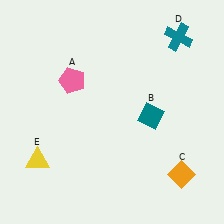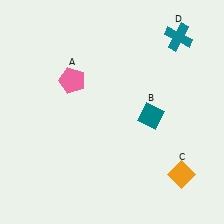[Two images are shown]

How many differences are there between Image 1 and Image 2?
There is 1 difference between the two images.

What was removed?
The yellow triangle (E) was removed in Image 2.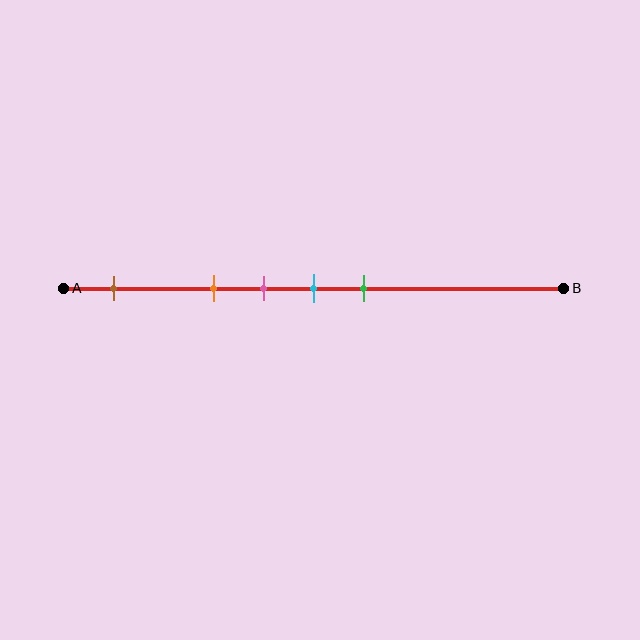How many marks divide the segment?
There are 5 marks dividing the segment.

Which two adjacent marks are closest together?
The pink and cyan marks are the closest adjacent pair.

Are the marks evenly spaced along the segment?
No, the marks are not evenly spaced.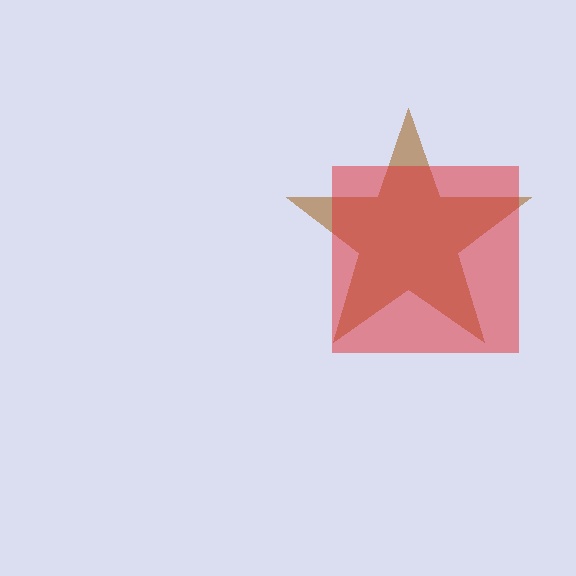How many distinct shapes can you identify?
There are 2 distinct shapes: a brown star, a red square.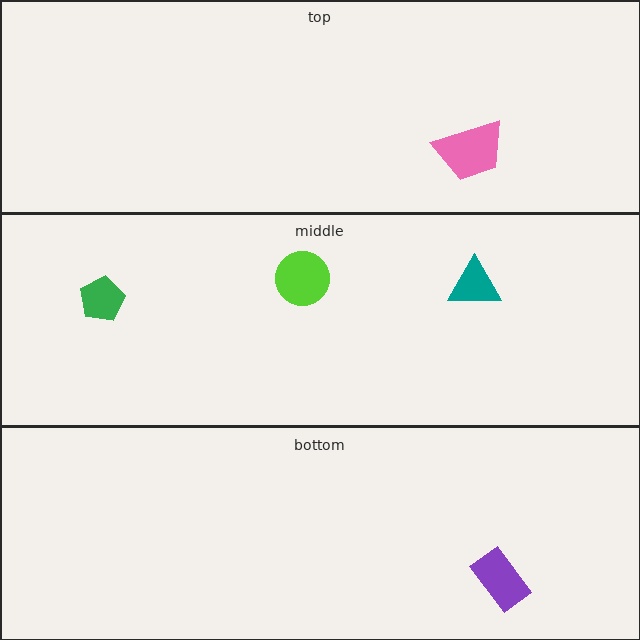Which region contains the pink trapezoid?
The top region.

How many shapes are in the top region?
1.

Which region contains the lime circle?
The middle region.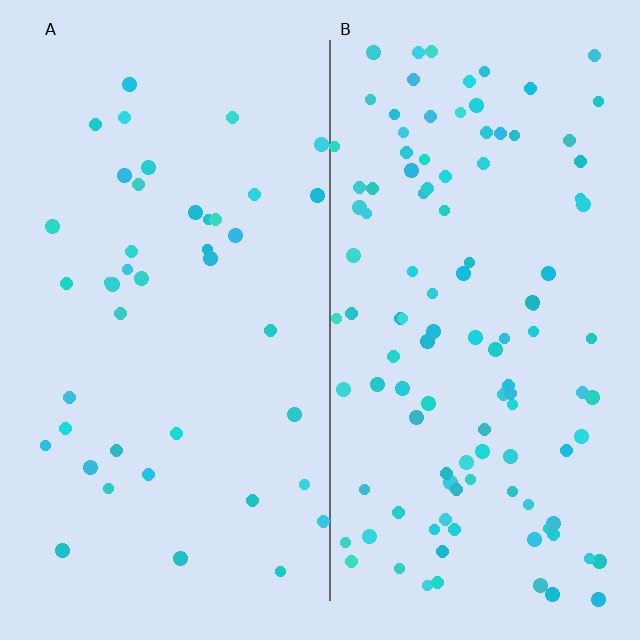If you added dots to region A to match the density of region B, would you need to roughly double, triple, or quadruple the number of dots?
Approximately triple.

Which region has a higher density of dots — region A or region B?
B (the right).